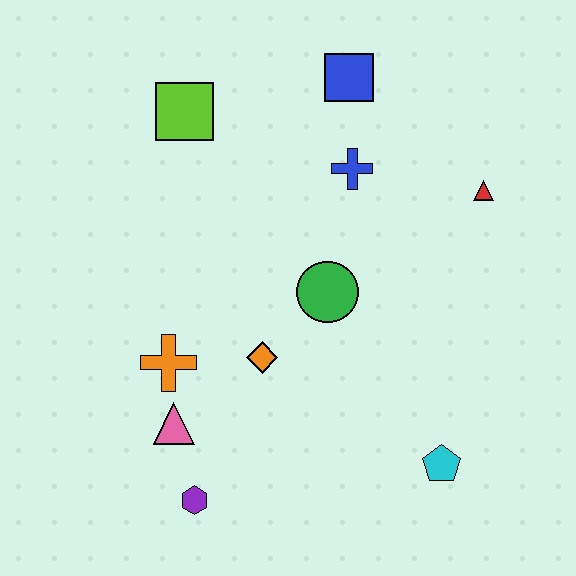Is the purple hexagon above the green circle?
No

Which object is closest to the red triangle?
The blue cross is closest to the red triangle.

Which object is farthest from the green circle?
The purple hexagon is farthest from the green circle.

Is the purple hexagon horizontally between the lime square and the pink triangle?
No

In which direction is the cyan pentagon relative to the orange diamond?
The cyan pentagon is to the right of the orange diamond.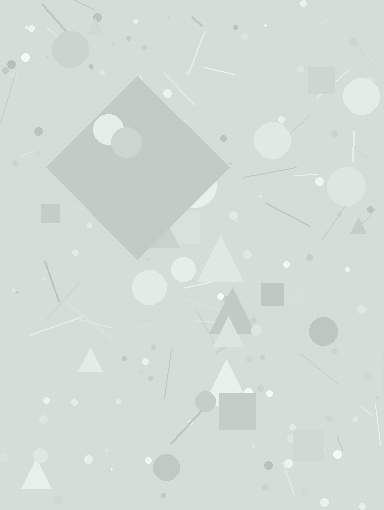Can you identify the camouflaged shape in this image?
The camouflaged shape is a diamond.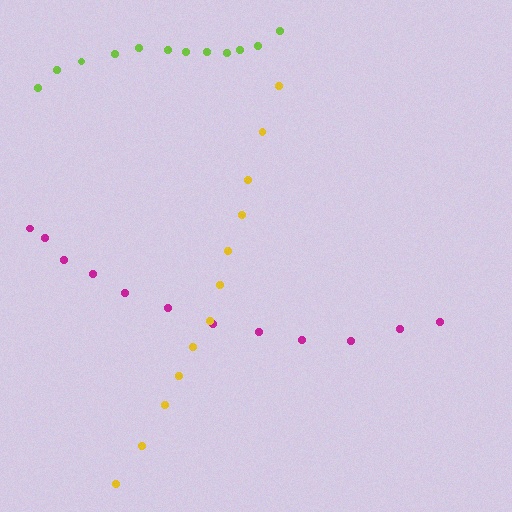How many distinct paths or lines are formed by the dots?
There are 3 distinct paths.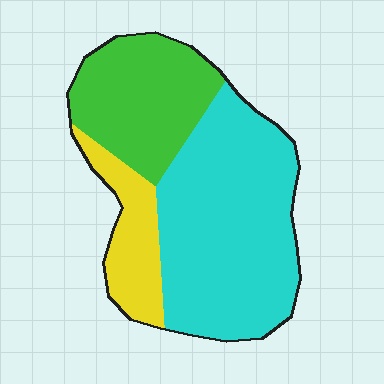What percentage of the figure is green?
Green covers around 30% of the figure.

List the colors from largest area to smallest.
From largest to smallest: cyan, green, yellow.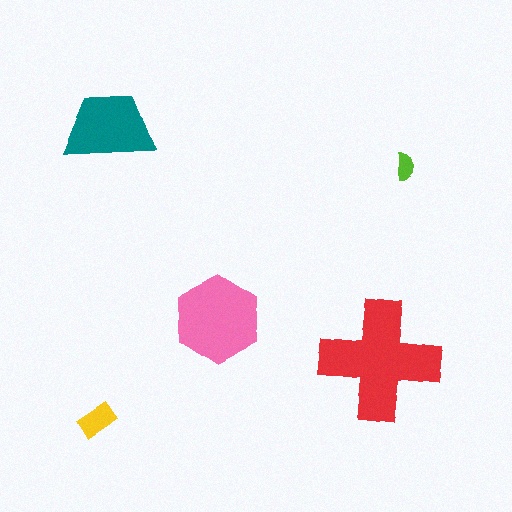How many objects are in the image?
There are 5 objects in the image.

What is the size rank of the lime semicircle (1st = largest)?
5th.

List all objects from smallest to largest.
The lime semicircle, the yellow rectangle, the teal trapezoid, the pink hexagon, the red cross.